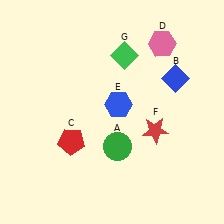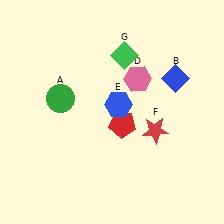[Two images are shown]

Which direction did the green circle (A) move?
The green circle (A) moved left.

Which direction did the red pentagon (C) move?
The red pentagon (C) moved right.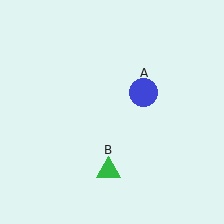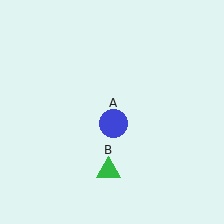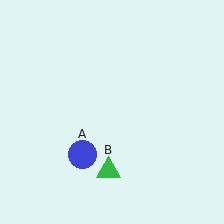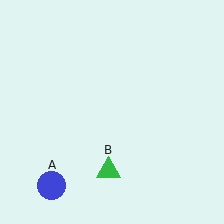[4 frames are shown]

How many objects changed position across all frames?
1 object changed position: blue circle (object A).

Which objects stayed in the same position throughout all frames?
Green triangle (object B) remained stationary.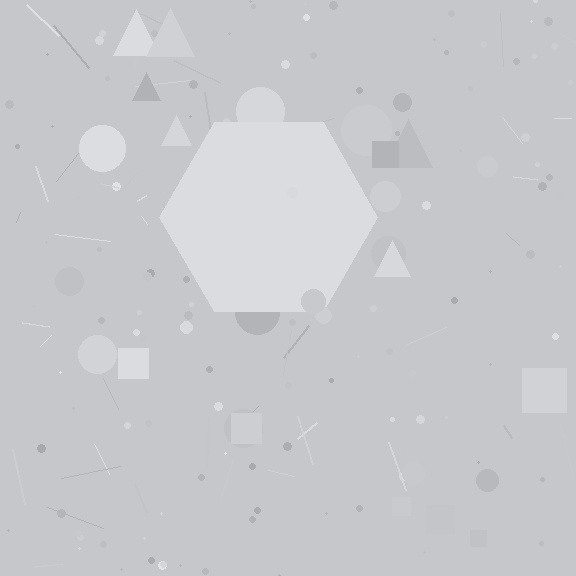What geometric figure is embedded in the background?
A hexagon is embedded in the background.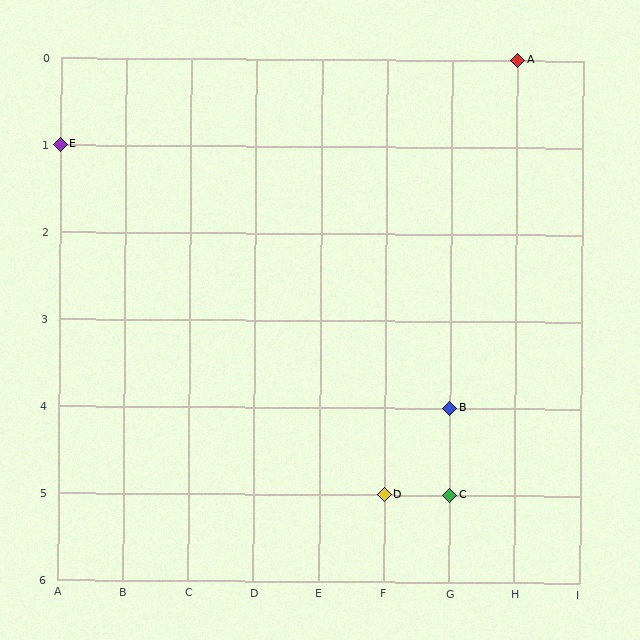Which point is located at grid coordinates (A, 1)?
Point E is at (A, 1).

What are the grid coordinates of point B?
Point B is at grid coordinates (G, 4).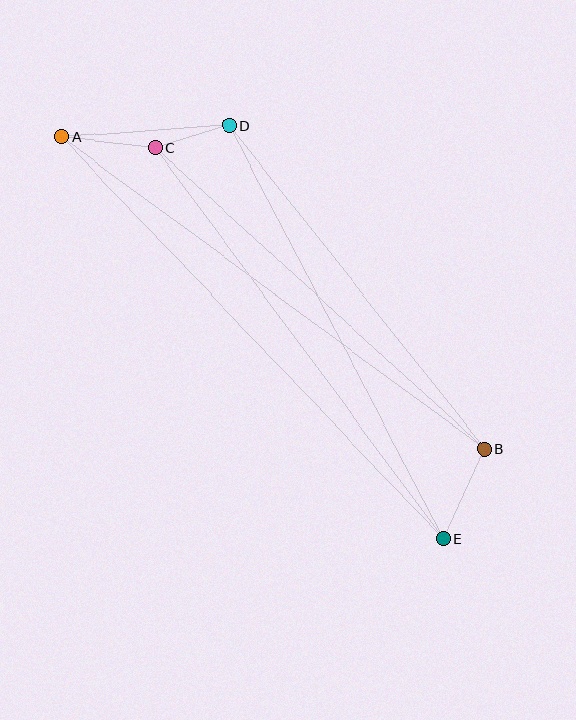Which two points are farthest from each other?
Points A and E are farthest from each other.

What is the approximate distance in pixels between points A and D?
The distance between A and D is approximately 168 pixels.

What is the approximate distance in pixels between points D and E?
The distance between D and E is approximately 466 pixels.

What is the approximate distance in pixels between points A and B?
The distance between A and B is approximately 526 pixels.